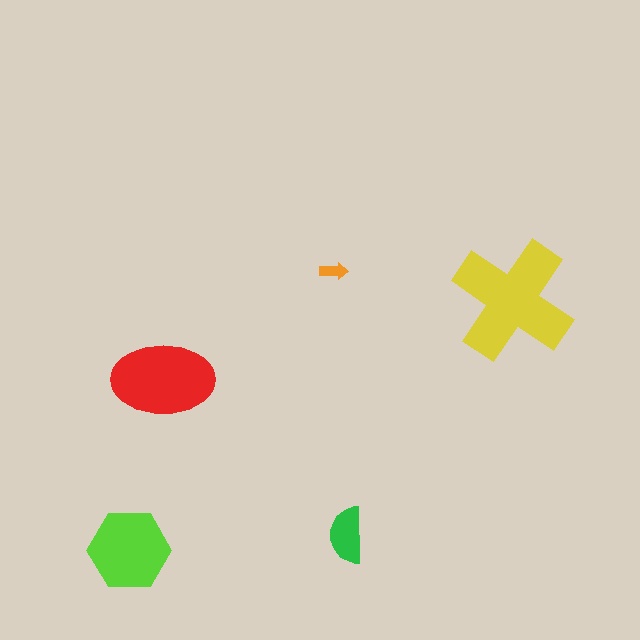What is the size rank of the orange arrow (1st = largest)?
5th.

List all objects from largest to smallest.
The yellow cross, the red ellipse, the lime hexagon, the green semicircle, the orange arrow.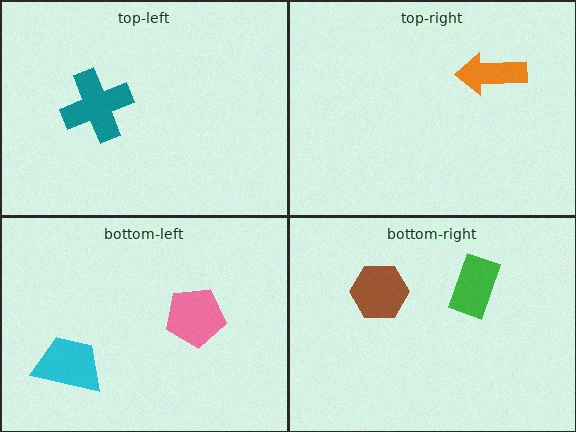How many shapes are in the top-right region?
1.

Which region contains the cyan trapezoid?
The bottom-left region.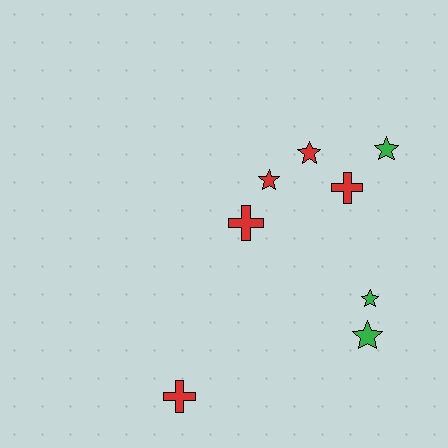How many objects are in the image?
There are 8 objects.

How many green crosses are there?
There are no green crosses.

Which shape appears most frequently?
Star, with 5 objects.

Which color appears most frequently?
Red, with 5 objects.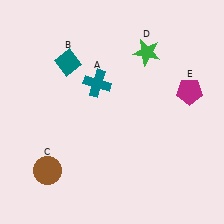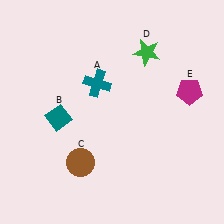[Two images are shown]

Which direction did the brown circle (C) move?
The brown circle (C) moved right.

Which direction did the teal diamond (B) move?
The teal diamond (B) moved down.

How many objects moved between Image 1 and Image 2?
2 objects moved between the two images.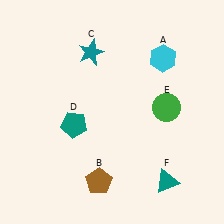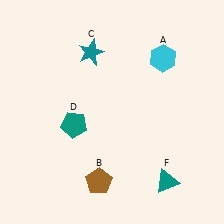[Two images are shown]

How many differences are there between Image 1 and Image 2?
There is 1 difference between the two images.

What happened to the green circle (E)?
The green circle (E) was removed in Image 2. It was in the top-right area of Image 1.